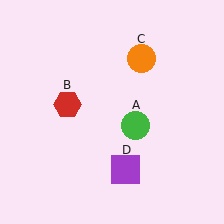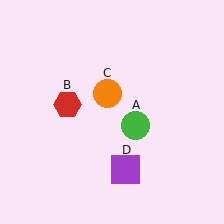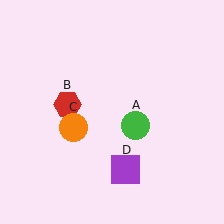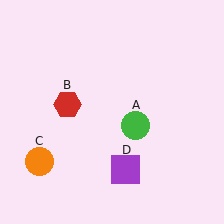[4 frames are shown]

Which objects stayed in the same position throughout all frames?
Green circle (object A) and red hexagon (object B) and purple square (object D) remained stationary.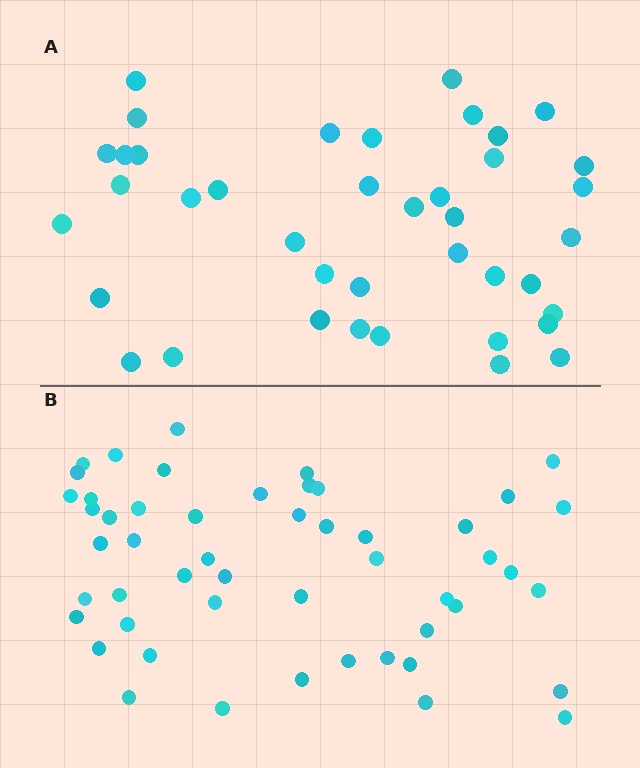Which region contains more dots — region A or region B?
Region B (the bottom region) has more dots.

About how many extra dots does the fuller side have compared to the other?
Region B has roughly 12 or so more dots than region A.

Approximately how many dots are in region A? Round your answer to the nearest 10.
About 40 dots.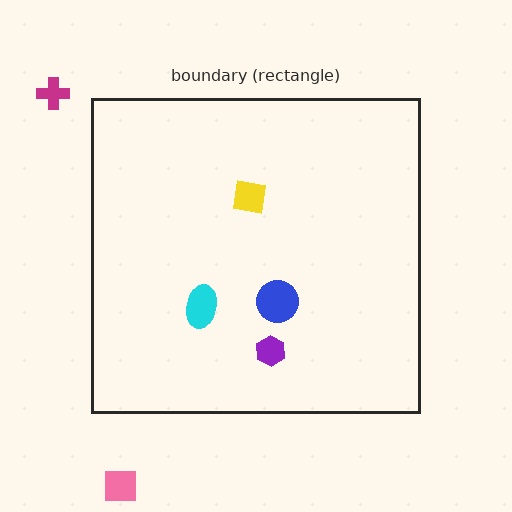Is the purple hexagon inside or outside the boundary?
Inside.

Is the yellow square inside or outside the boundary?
Inside.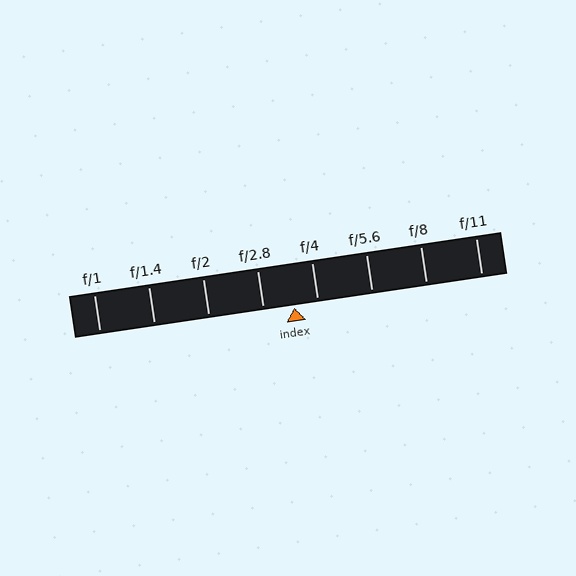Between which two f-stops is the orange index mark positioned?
The index mark is between f/2.8 and f/4.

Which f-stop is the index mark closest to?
The index mark is closest to f/4.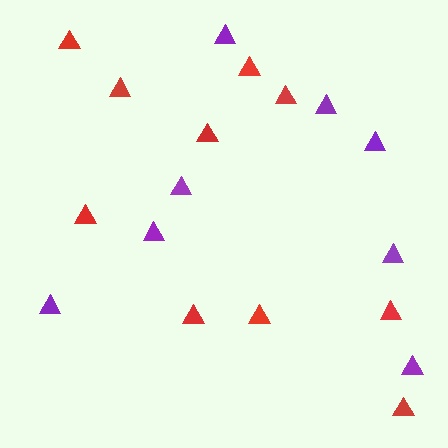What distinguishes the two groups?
There are 2 groups: one group of purple triangles (8) and one group of red triangles (10).